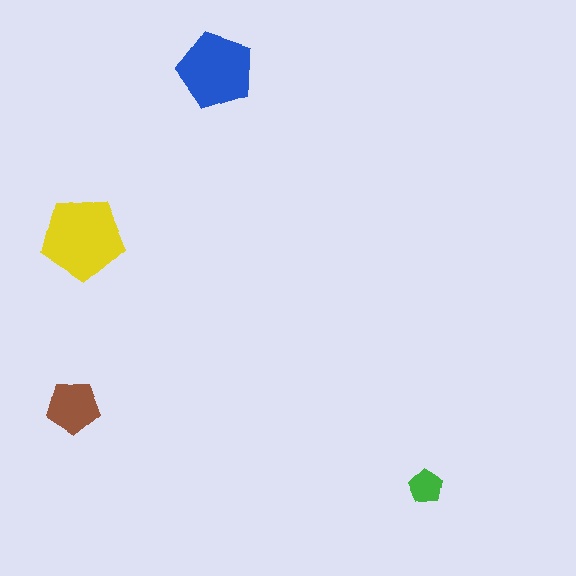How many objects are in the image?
There are 4 objects in the image.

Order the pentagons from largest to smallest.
the yellow one, the blue one, the brown one, the green one.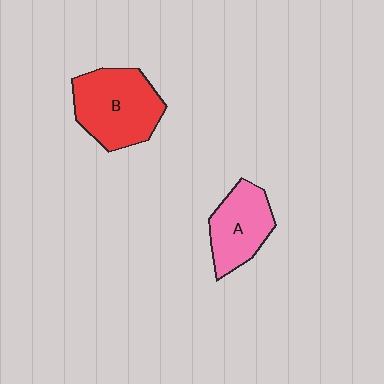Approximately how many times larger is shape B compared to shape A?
Approximately 1.4 times.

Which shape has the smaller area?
Shape A (pink).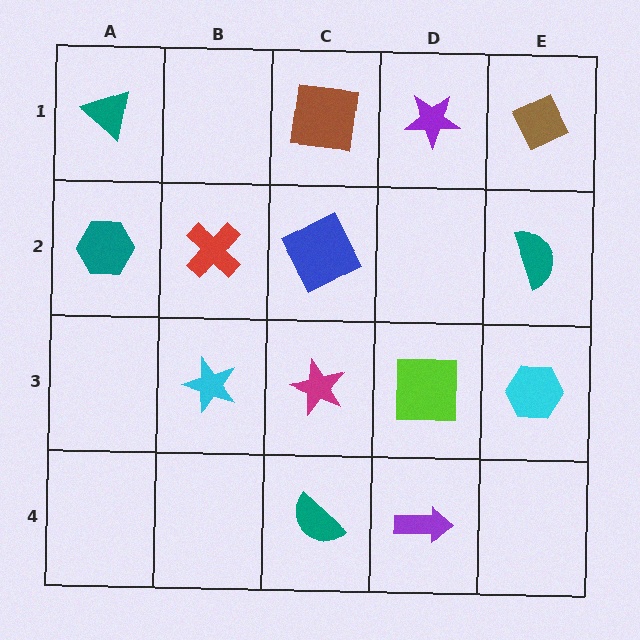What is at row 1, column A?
A teal triangle.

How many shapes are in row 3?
4 shapes.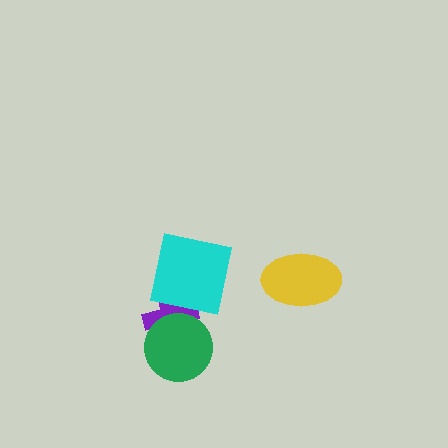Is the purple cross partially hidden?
Yes, it is partially covered by another shape.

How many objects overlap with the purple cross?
2 objects overlap with the purple cross.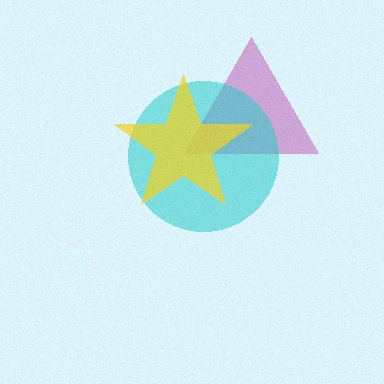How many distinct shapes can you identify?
There are 3 distinct shapes: a magenta triangle, a cyan circle, a yellow star.